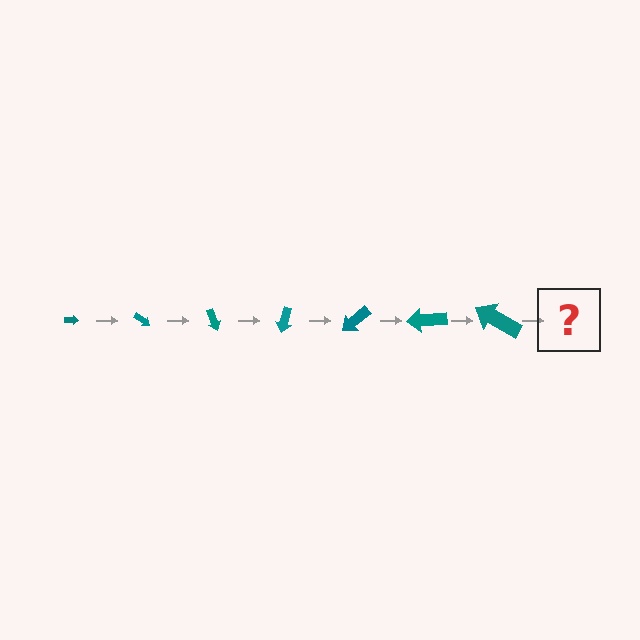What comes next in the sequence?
The next element should be an arrow, larger than the previous one and rotated 245 degrees from the start.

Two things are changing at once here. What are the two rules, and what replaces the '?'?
The two rules are that the arrow grows larger each step and it rotates 35 degrees each step. The '?' should be an arrow, larger than the previous one and rotated 245 degrees from the start.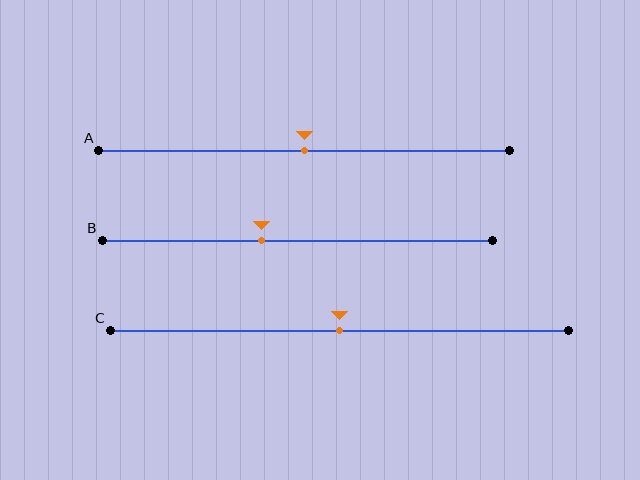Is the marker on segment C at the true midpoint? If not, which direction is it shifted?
Yes, the marker on segment C is at the true midpoint.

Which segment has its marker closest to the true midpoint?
Segment A has its marker closest to the true midpoint.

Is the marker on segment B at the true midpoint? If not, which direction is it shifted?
No, the marker on segment B is shifted to the left by about 9% of the segment length.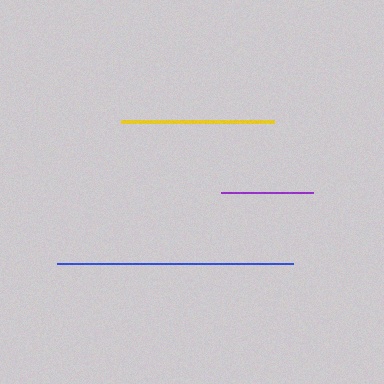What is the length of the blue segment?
The blue segment is approximately 236 pixels long.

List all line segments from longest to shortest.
From longest to shortest: blue, yellow, purple.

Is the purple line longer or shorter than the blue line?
The blue line is longer than the purple line.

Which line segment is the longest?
The blue line is the longest at approximately 236 pixels.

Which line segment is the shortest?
The purple line is the shortest at approximately 92 pixels.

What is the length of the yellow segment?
The yellow segment is approximately 153 pixels long.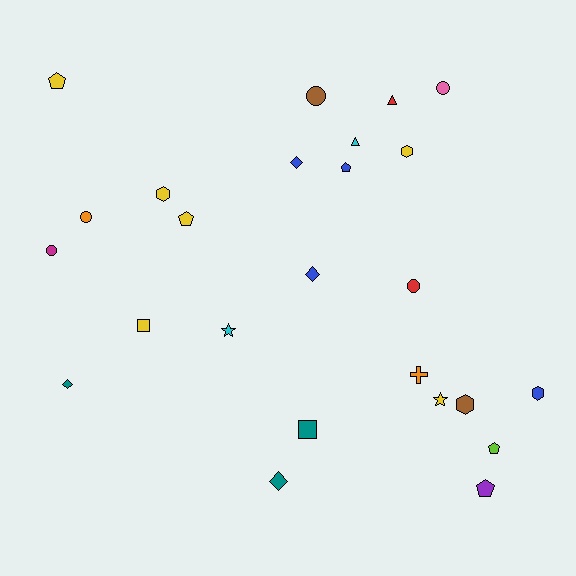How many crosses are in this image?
There is 1 cross.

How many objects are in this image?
There are 25 objects.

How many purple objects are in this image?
There is 1 purple object.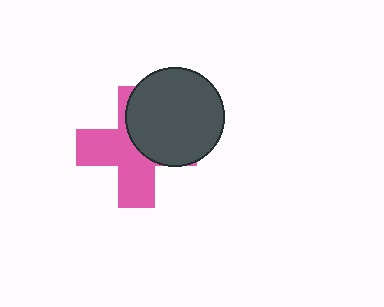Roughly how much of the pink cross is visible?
About half of it is visible (roughly 56%).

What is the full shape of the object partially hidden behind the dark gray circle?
The partially hidden object is a pink cross.